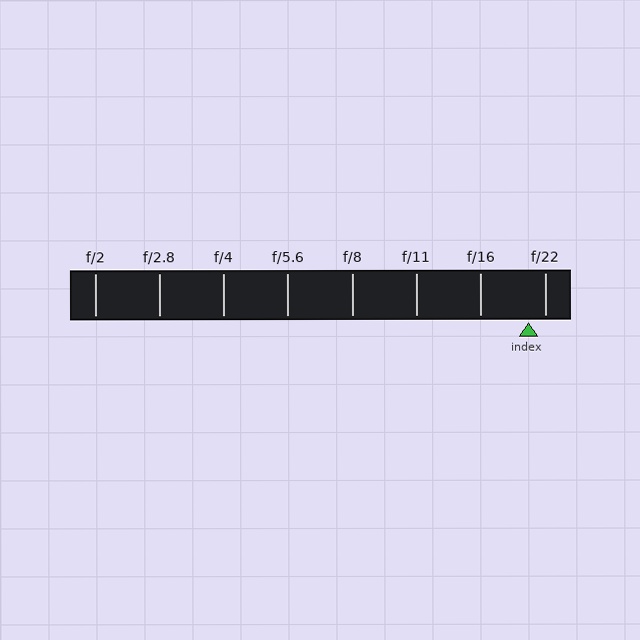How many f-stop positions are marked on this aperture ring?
There are 8 f-stop positions marked.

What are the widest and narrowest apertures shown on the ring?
The widest aperture shown is f/2 and the narrowest is f/22.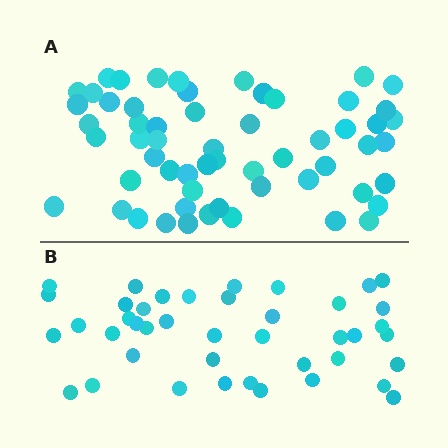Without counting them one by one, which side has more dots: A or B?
Region A (the top region) has more dots.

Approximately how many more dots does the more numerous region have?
Region A has approximately 15 more dots than region B.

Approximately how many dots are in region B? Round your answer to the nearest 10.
About 40 dots. (The exact count is 42, which rounds to 40.)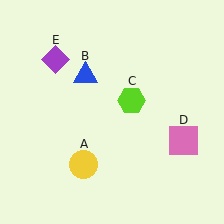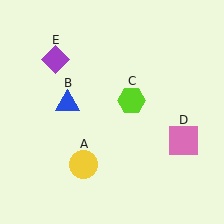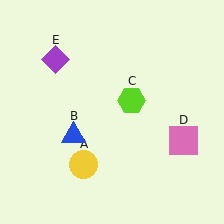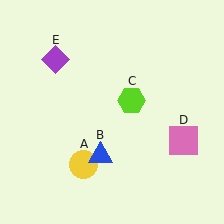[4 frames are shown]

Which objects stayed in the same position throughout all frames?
Yellow circle (object A) and lime hexagon (object C) and pink square (object D) and purple diamond (object E) remained stationary.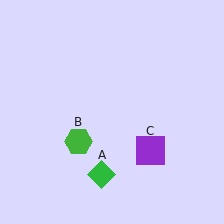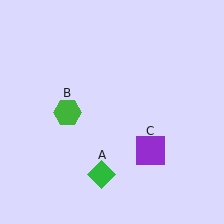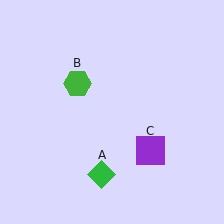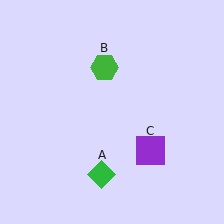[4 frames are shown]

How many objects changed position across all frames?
1 object changed position: green hexagon (object B).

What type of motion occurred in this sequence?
The green hexagon (object B) rotated clockwise around the center of the scene.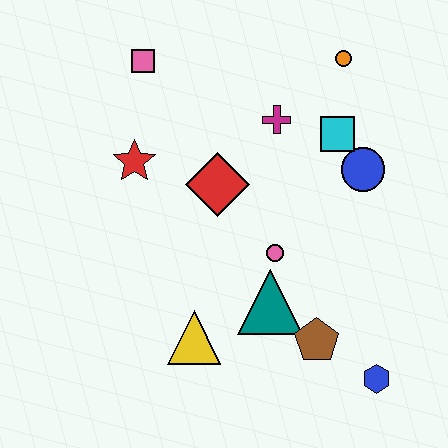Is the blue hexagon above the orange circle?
No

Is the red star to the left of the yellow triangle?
Yes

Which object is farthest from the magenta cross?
The blue hexagon is farthest from the magenta cross.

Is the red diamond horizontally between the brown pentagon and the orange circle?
No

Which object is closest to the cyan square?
The blue circle is closest to the cyan square.